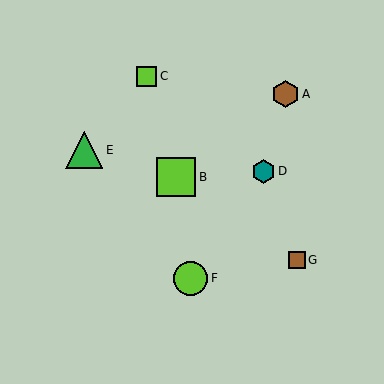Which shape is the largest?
The lime square (labeled B) is the largest.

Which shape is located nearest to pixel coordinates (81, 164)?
The green triangle (labeled E) at (84, 150) is nearest to that location.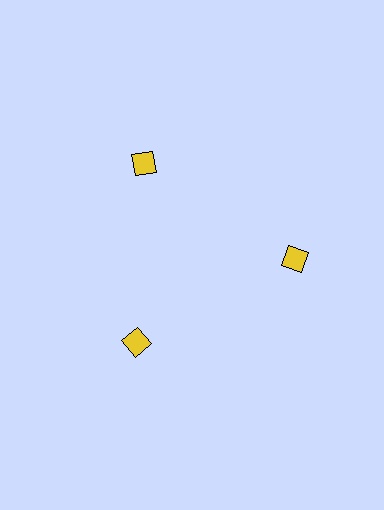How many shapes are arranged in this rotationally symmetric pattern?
There are 3 shapes, arranged in 3 groups of 1.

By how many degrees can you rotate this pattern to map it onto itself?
The pattern maps onto itself every 120 degrees of rotation.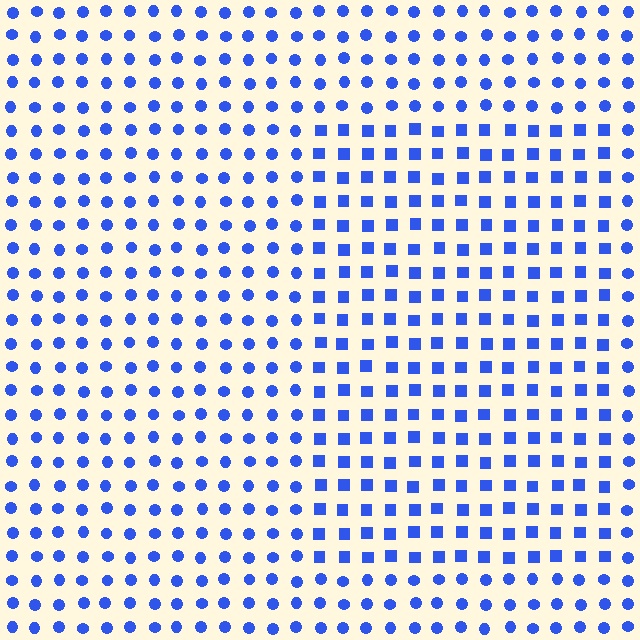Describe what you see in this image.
The image is filled with small blue elements arranged in a uniform grid. A rectangle-shaped region contains squares, while the surrounding area contains circles. The boundary is defined purely by the change in element shape.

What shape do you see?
I see a rectangle.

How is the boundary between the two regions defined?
The boundary is defined by a change in element shape: squares inside vs. circles outside. All elements share the same color and spacing.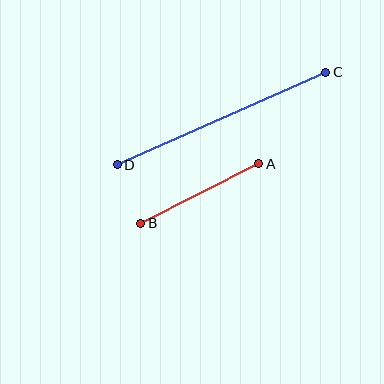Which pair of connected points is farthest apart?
Points C and D are farthest apart.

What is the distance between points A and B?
The distance is approximately 132 pixels.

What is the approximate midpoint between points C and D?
The midpoint is at approximately (222, 119) pixels.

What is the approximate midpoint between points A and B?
The midpoint is at approximately (200, 193) pixels.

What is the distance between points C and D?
The distance is approximately 228 pixels.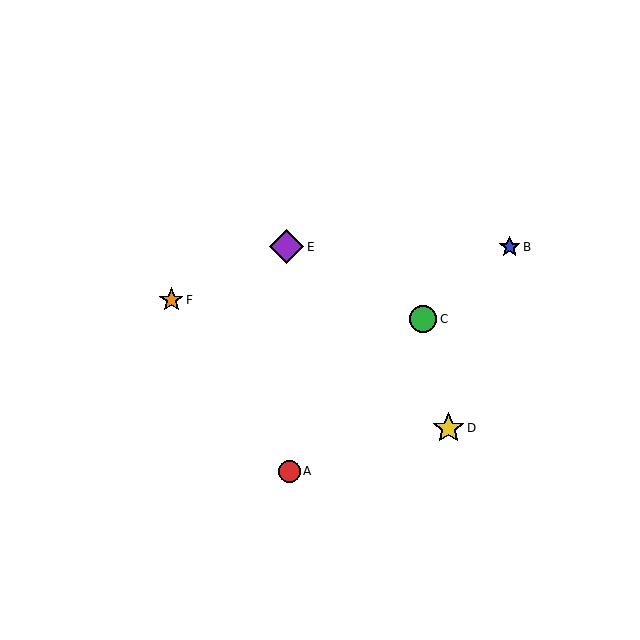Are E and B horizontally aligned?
Yes, both are at y≈247.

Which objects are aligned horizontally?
Objects B, E are aligned horizontally.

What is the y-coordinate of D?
Object D is at y≈428.